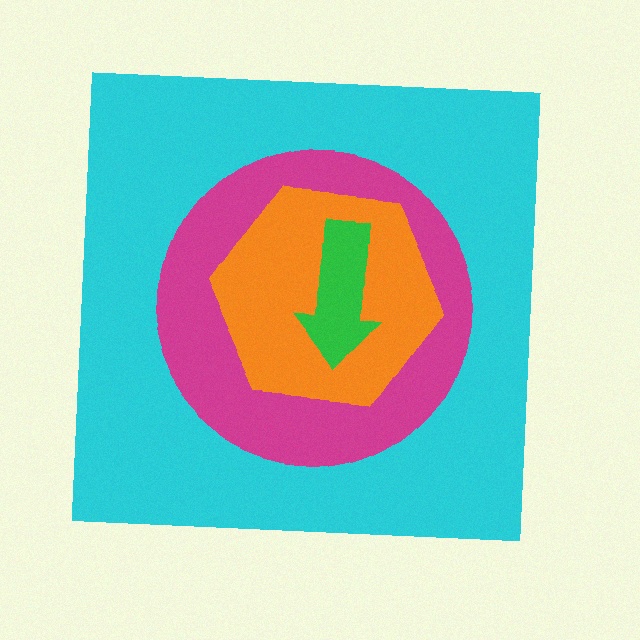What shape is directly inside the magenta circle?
The orange hexagon.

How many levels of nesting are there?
4.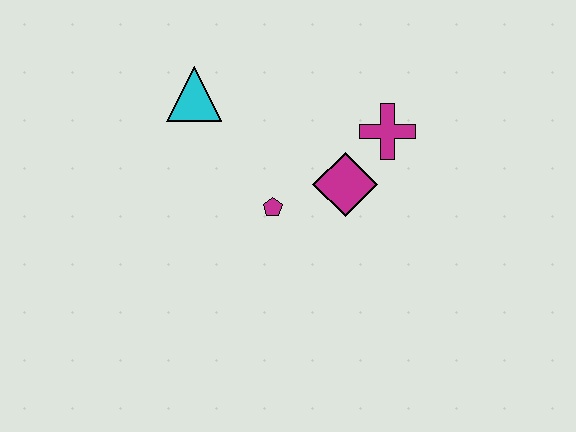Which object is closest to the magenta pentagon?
The magenta diamond is closest to the magenta pentagon.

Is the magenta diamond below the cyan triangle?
Yes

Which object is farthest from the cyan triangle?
The magenta cross is farthest from the cyan triangle.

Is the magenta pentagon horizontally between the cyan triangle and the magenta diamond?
Yes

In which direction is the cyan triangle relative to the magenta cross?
The cyan triangle is to the left of the magenta cross.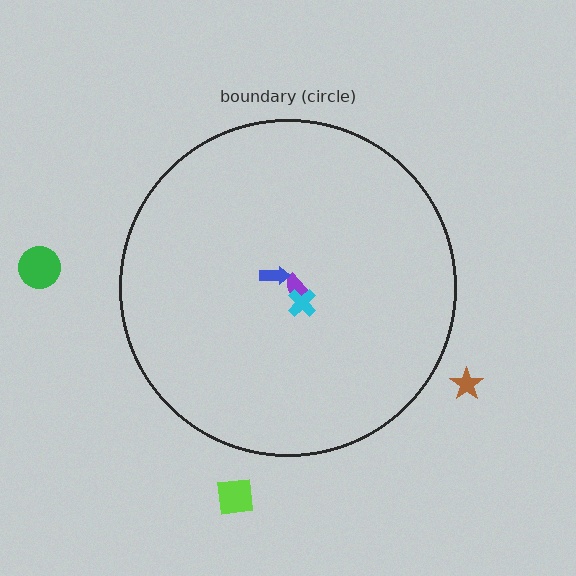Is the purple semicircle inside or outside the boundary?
Inside.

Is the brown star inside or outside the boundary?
Outside.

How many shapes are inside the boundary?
3 inside, 3 outside.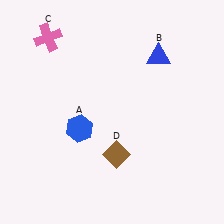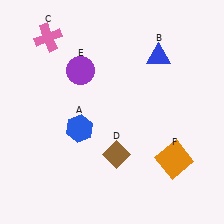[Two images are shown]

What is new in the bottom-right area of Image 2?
An orange square (F) was added in the bottom-right area of Image 2.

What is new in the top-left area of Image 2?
A purple circle (E) was added in the top-left area of Image 2.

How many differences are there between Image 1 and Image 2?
There are 2 differences between the two images.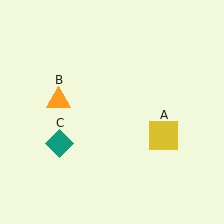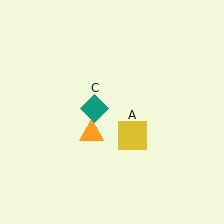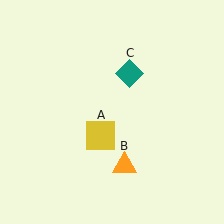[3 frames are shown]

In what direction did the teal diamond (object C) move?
The teal diamond (object C) moved up and to the right.